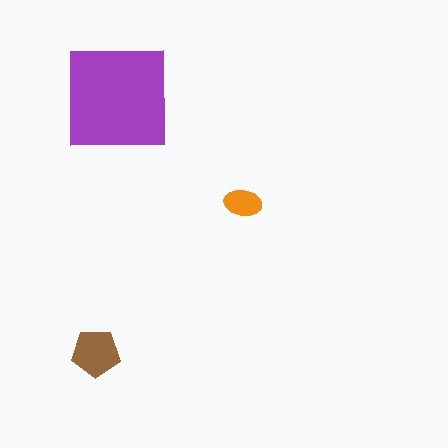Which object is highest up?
The purple square is topmost.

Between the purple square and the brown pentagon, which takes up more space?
The purple square.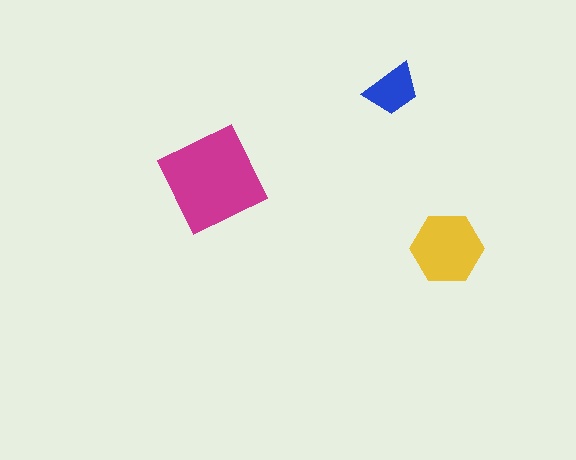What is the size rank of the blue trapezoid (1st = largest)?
3rd.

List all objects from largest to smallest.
The magenta diamond, the yellow hexagon, the blue trapezoid.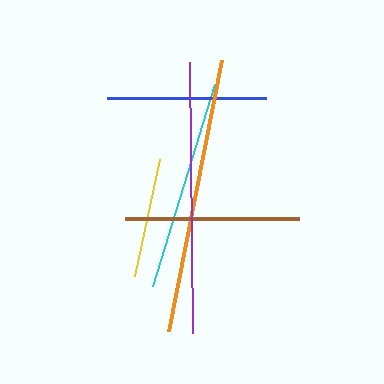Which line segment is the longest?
The orange line is the longest at approximately 276 pixels.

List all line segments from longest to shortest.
From longest to shortest: orange, purple, cyan, brown, blue, yellow.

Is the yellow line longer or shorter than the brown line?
The brown line is longer than the yellow line.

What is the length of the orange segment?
The orange segment is approximately 276 pixels long.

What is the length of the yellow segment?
The yellow segment is approximately 120 pixels long.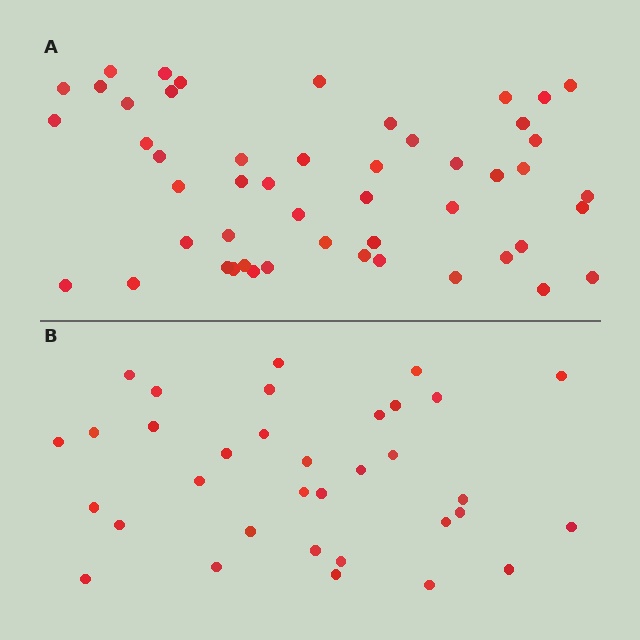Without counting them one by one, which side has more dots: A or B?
Region A (the top region) has more dots.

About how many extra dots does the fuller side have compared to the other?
Region A has approximately 15 more dots than region B.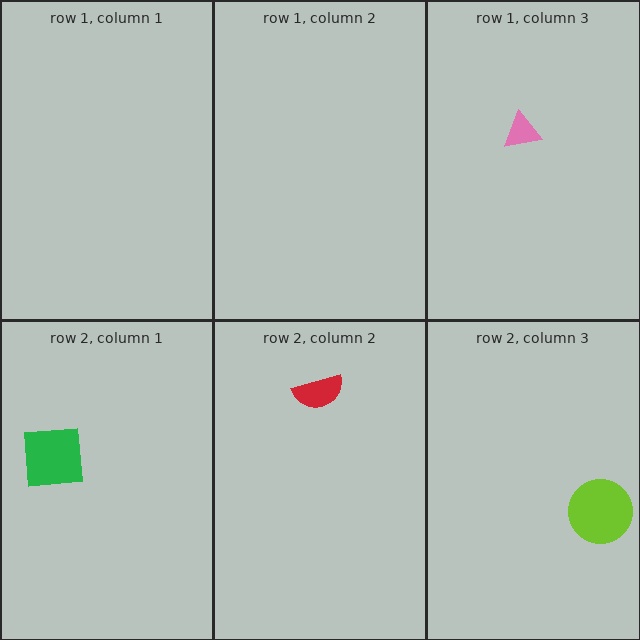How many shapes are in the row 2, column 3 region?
1.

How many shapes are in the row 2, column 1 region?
1.